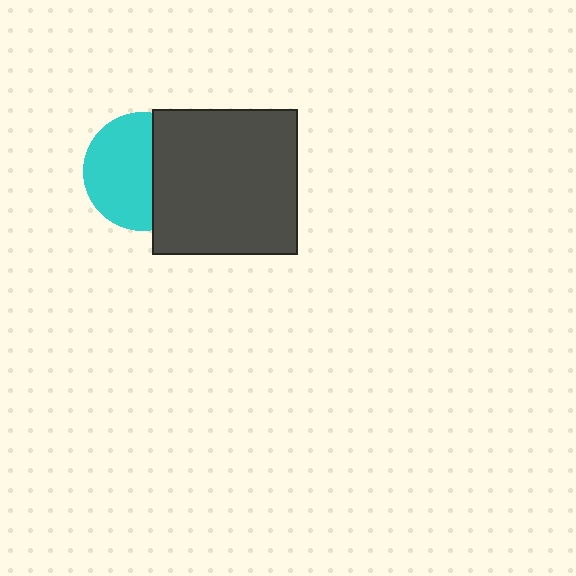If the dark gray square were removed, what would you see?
You would see the complete cyan circle.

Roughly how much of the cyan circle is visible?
About half of it is visible (roughly 59%).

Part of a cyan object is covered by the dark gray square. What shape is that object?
It is a circle.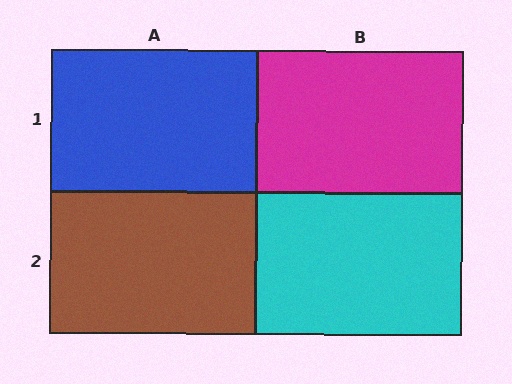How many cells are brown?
1 cell is brown.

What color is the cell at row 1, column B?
Magenta.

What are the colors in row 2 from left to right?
Brown, cyan.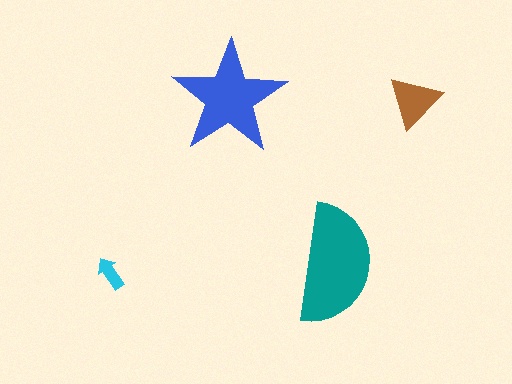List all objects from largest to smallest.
The teal semicircle, the blue star, the brown triangle, the cyan arrow.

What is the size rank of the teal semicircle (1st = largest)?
1st.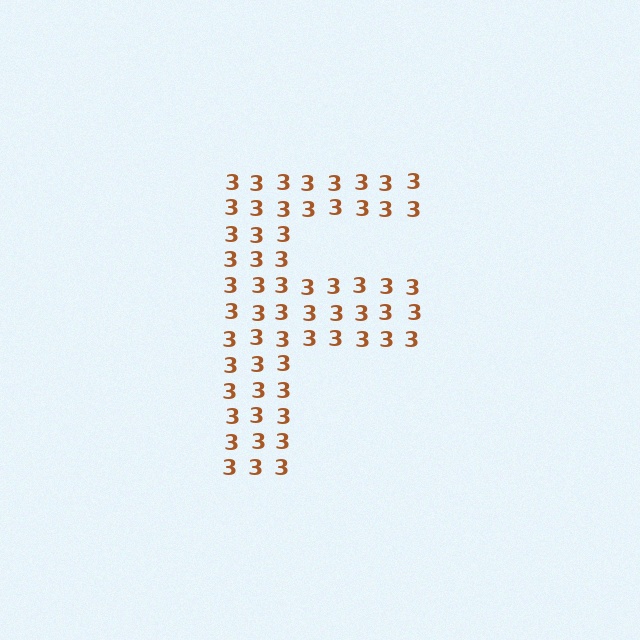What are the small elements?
The small elements are digit 3's.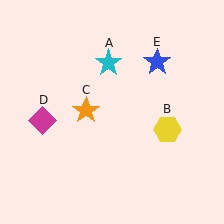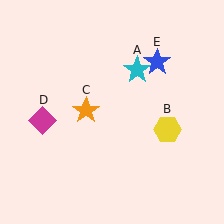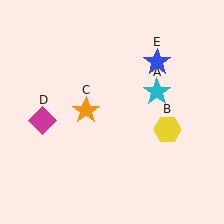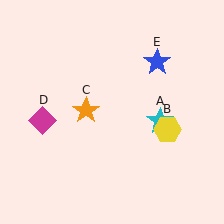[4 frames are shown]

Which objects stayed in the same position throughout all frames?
Yellow hexagon (object B) and orange star (object C) and magenta diamond (object D) and blue star (object E) remained stationary.